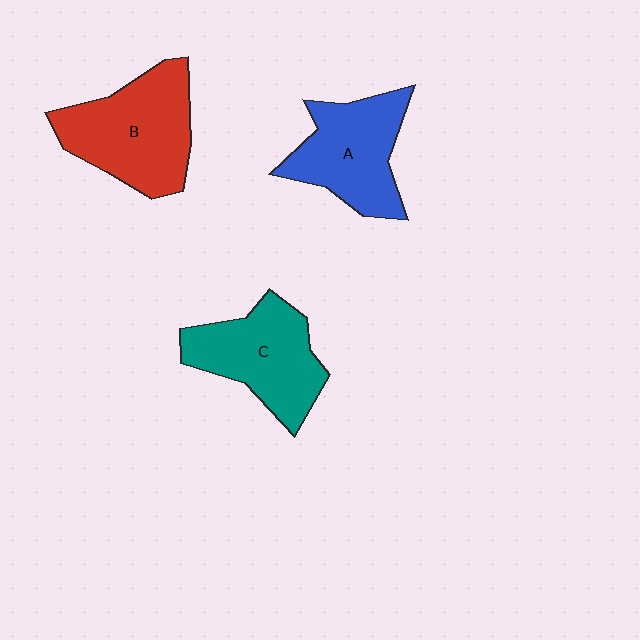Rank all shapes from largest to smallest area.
From largest to smallest: B (red), C (teal), A (blue).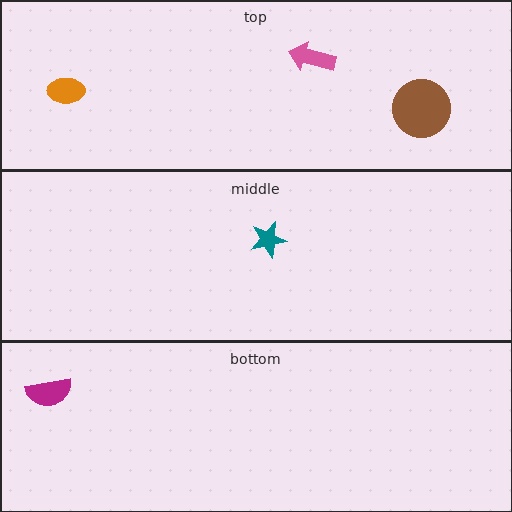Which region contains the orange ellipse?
The top region.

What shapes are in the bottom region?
The magenta semicircle.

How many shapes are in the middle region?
1.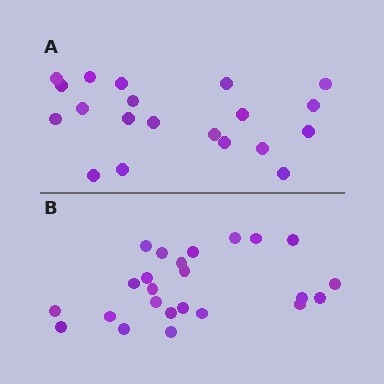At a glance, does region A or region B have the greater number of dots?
Region B (the bottom region) has more dots.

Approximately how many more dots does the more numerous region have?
Region B has about 4 more dots than region A.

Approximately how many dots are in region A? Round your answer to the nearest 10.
About 20 dots.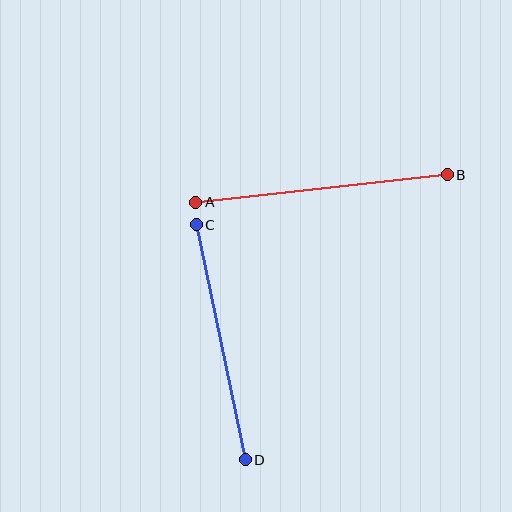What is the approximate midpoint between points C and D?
The midpoint is at approximately (221, 342) pixels.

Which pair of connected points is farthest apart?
Points A and B are farthest apart.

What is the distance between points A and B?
The distance is approximately 253 pixels.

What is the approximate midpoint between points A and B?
The midpoint is at approximately (321, 188) pixels.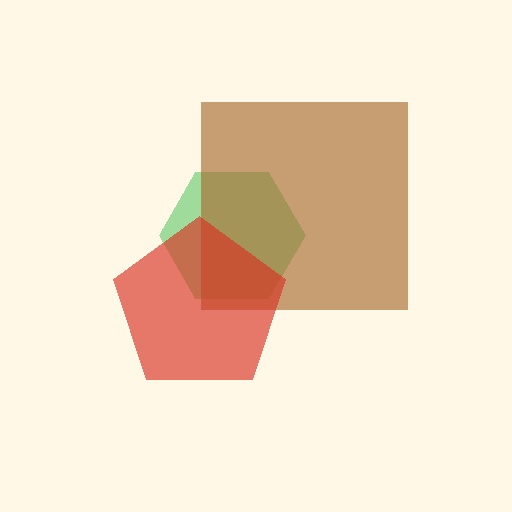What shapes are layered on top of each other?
The layered shapes are: a green hexagon, a brown square, a red pentagon.